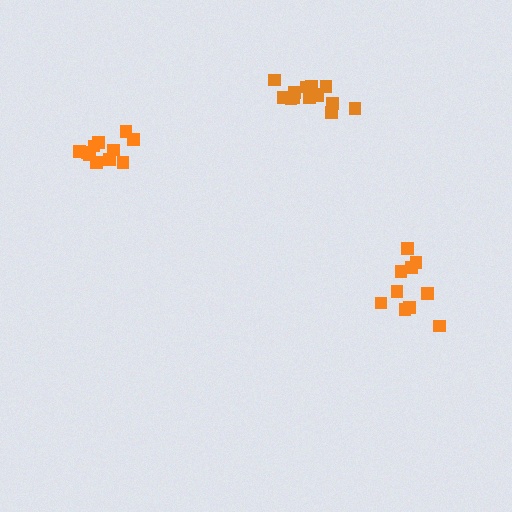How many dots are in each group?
Group 1: 14 dots, Group 2: 11 dots, Group 3: 10 dots (35 total).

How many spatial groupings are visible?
There are 3 spatial groupings.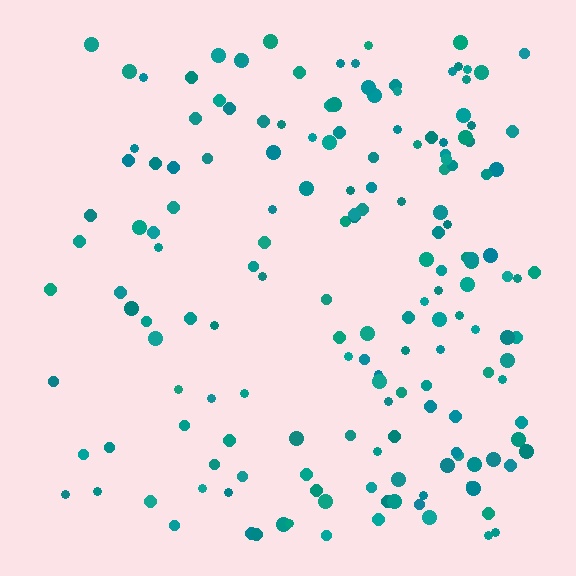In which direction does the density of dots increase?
From left to right, with the right side densest.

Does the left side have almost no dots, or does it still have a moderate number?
Still a moderate number, just noticeably fewer than the right.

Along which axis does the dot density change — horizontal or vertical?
Horizontal.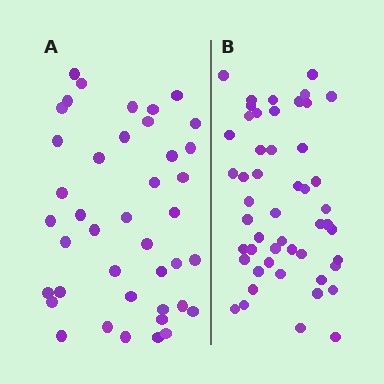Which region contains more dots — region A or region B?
Region B (the right region) has more dots.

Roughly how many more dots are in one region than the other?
Region B has roughly 8 or so more dots than region A.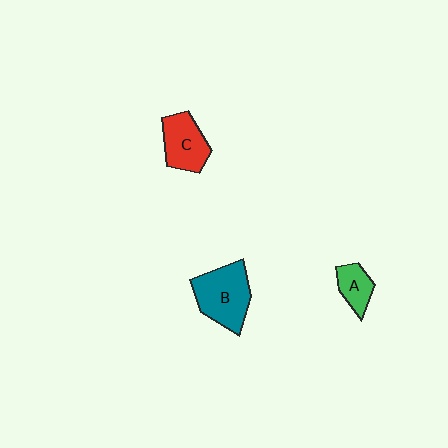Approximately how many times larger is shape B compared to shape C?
Approximately 1.3 times.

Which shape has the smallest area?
Shape A (green).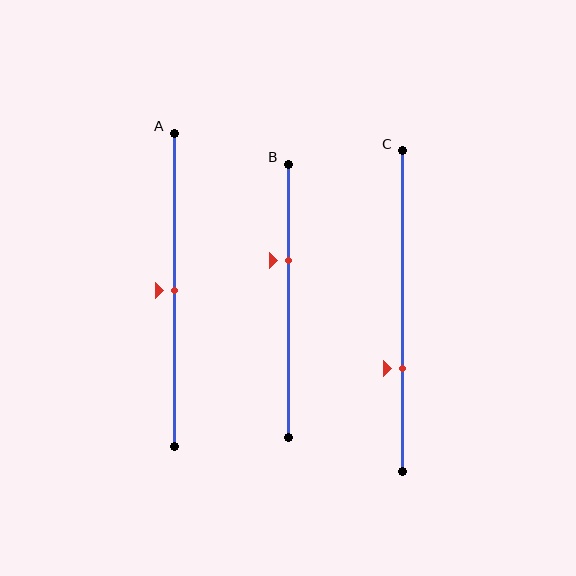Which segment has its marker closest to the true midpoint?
Segment A has its marker closest to the true midpoint.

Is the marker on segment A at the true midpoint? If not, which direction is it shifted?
Yes, the marker on segment A is at the true midpoint.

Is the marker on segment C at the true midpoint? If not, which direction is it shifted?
No, the marker on segment C is shifted downward by about 18% of the segment length.